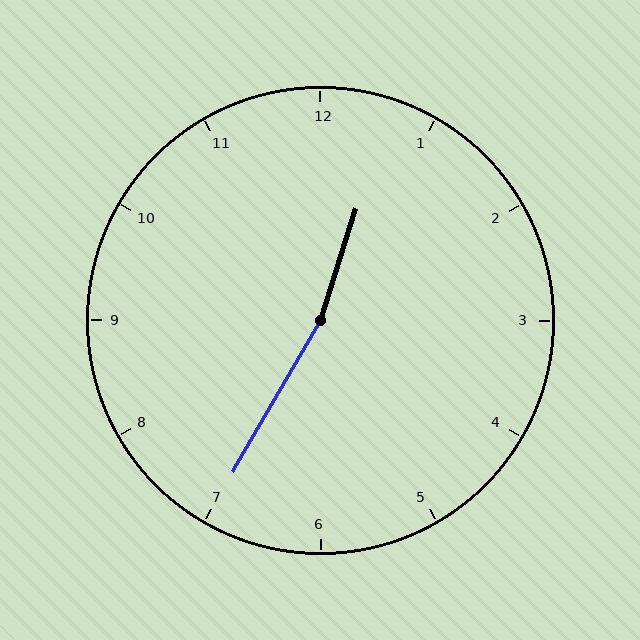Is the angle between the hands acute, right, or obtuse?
It is obtuse.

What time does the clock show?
12:35.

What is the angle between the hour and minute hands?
Approximately 168 degrees.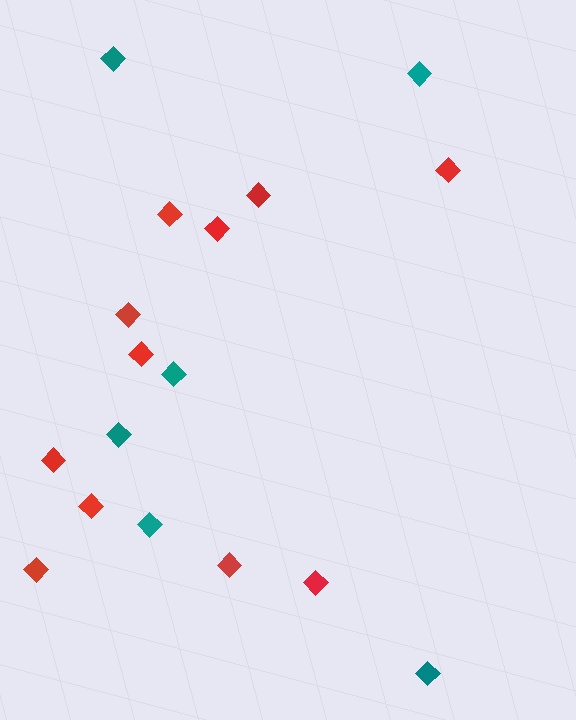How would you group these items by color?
There are 2 groups: one group of teal diamonds (6) and one group of red diamonds (11).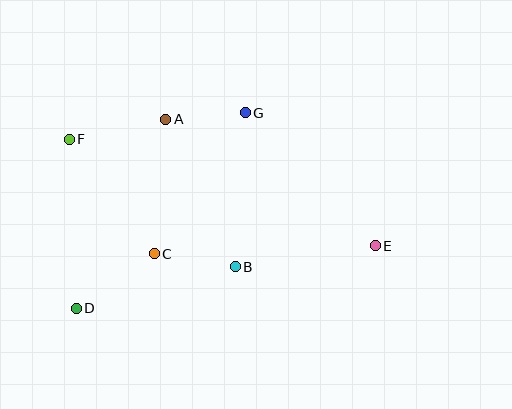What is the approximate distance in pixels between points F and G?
The distance between F and G is approximately 178 pixels.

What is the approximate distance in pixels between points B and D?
The distance between B and D is approximately 164 pixels.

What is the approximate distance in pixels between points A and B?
The distance between A and B is approximately 163 pixels.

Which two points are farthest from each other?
Points E and F are farthest from each other.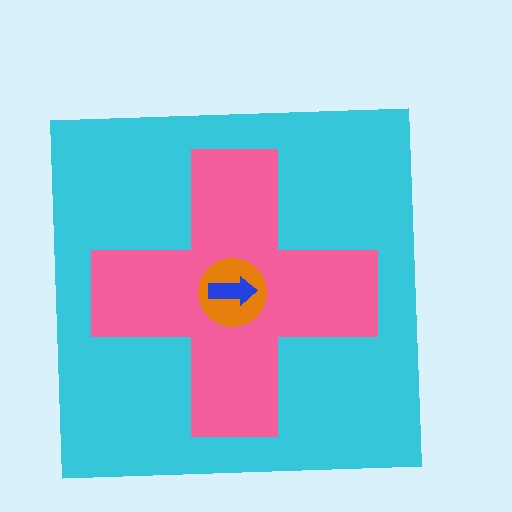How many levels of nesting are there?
4.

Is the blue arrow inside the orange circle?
Yes.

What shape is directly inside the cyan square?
The pink cross.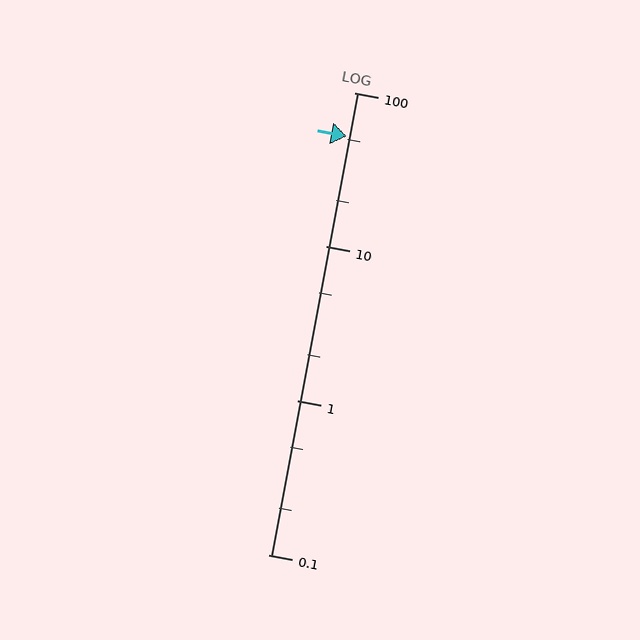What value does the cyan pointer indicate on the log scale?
The pointer indicates approximately 52.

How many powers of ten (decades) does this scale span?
The scale spans 3 decades, from 0.1 to 100.